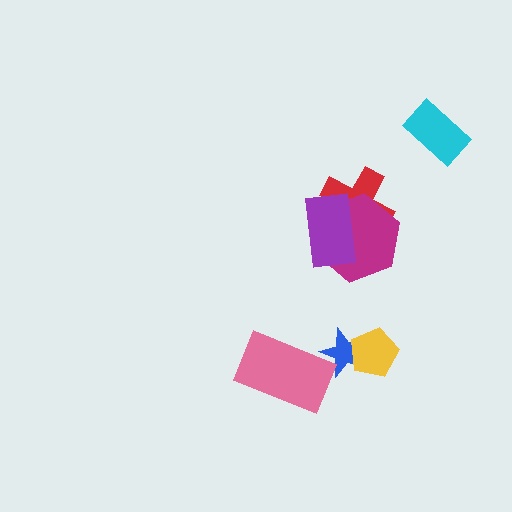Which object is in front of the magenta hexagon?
The purple rectangle is in front of the magenta hexagon.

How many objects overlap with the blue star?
2 objects overlap with the blue star.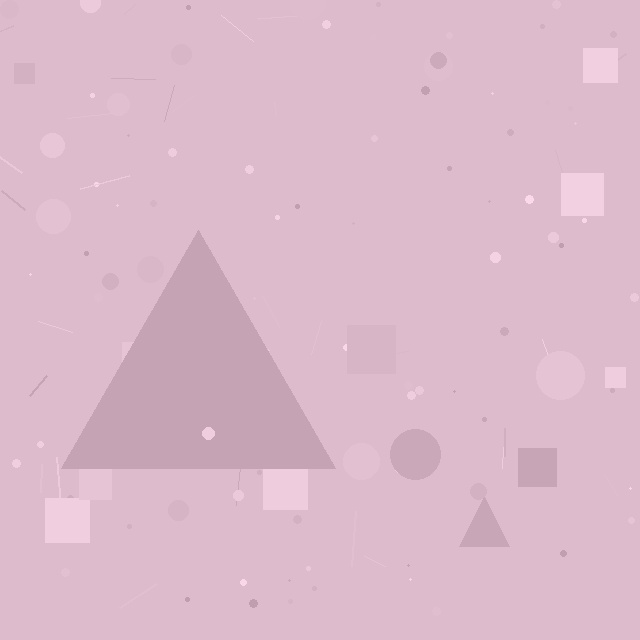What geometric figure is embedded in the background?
A triangle is embedded in the background.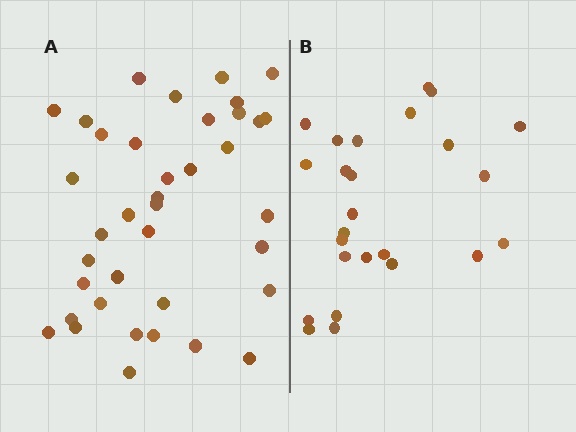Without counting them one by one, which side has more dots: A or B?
Region A (the left region) has more dots.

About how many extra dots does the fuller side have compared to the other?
Region A has approximately 15 more dots than region B.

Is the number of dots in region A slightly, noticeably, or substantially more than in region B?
Region A has substantially more. The ratio is roughly 1.5 to 1.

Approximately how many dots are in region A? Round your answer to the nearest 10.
About 40 dots. (The exact count is 38, which rounds to 40.)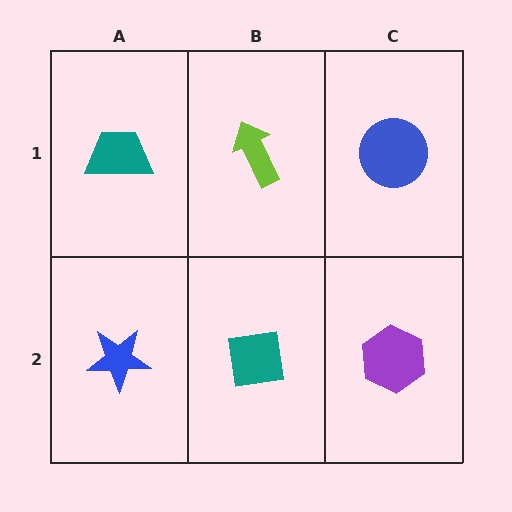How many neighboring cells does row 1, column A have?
2.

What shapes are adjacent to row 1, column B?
A teal square (row 2, column B), a teal trapezoid (row 1, column A), a blue circle (row 1, column C).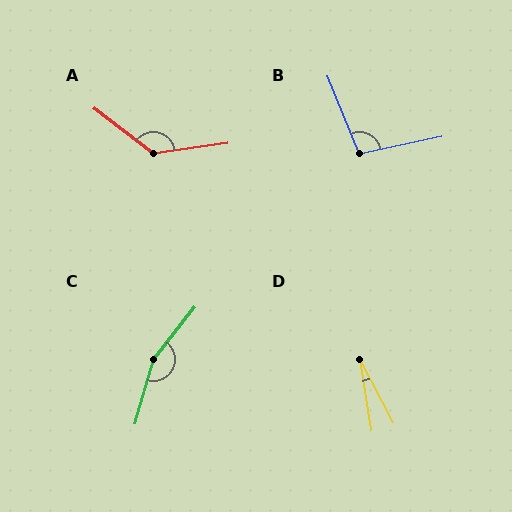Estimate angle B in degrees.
Approximately 100 degrees.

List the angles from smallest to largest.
D (18°), B (100°), A (135°), C (158°).